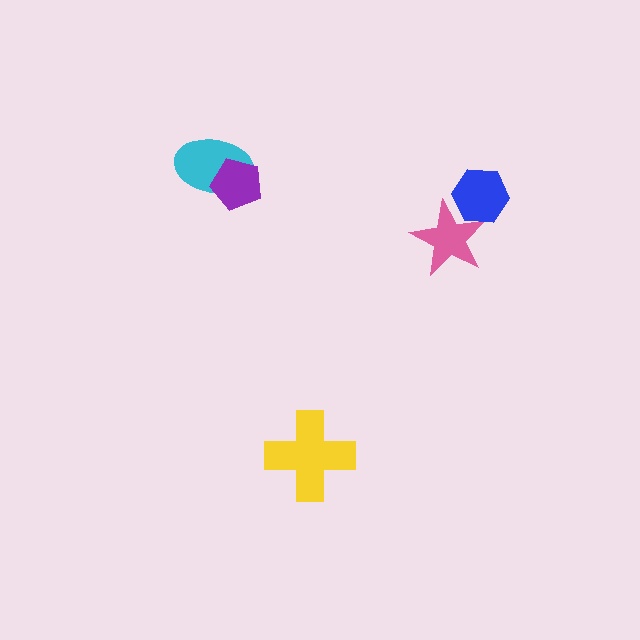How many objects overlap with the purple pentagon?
1 object overlaps with the purple pentagon.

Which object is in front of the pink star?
The blue hexagon is in front of the pink star.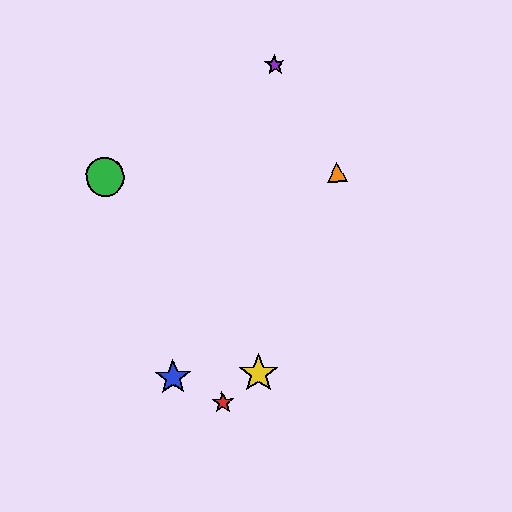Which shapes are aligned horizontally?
The green circle, the orange triangle are aligned horizontally.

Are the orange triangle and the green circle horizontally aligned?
Yes, both are at y≈172.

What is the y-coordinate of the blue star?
The blue star is at y≈377.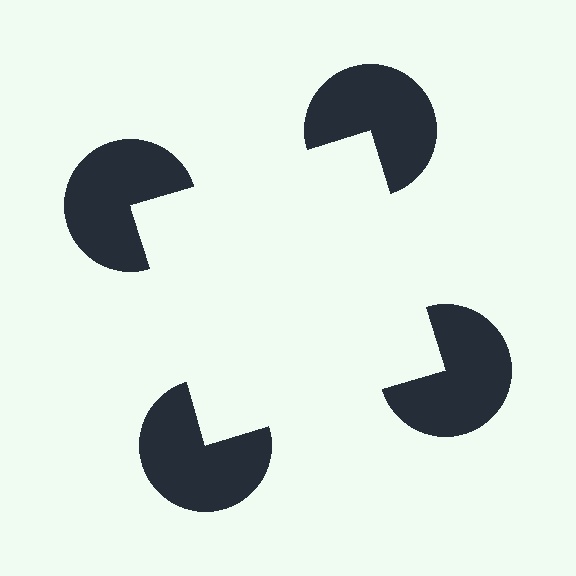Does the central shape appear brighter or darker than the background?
It typically appears slightly brighter than the background, even though no actual brightness change is drawn.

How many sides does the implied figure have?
4 sides.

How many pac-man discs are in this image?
There are 4 — one at each vertex of the illusory square.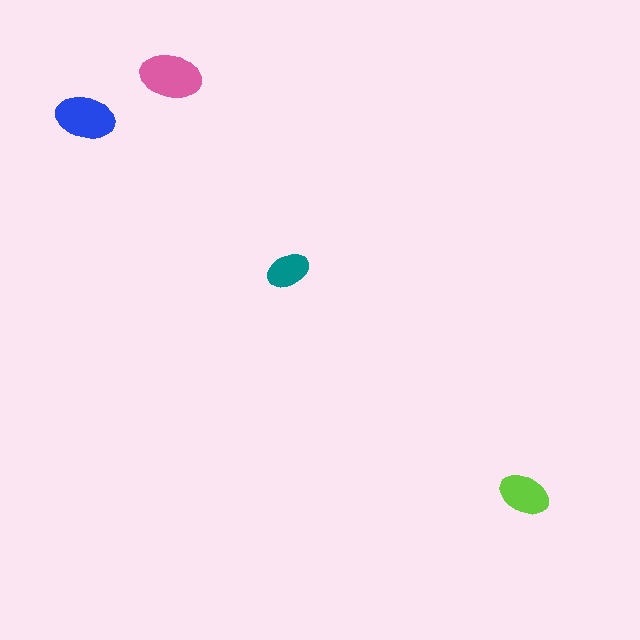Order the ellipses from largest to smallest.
the pink one, the blue one, the lime one, the teal one.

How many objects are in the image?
There are 4 objects in the image.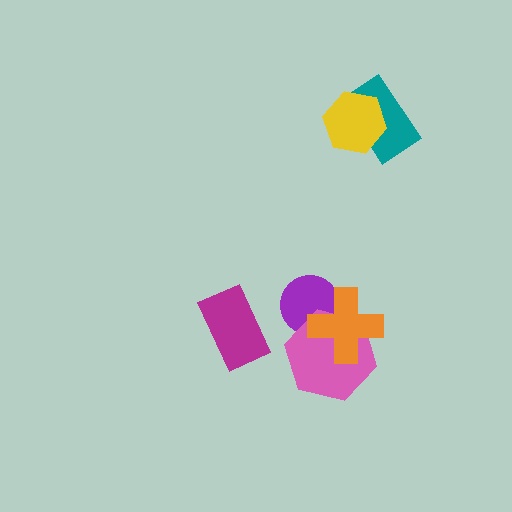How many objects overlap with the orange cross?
2 objects overlap with the orange cross.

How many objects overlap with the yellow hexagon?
1 object overlaps with the yellow hexagon.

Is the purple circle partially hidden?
Yes, it is partially covered by another shape.